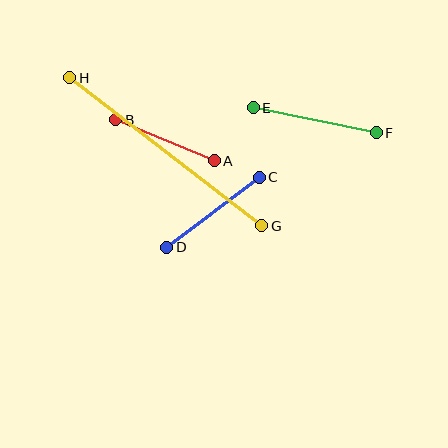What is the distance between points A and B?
The distance is approximately 107 pixels.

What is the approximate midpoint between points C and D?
The midpoint is at approximately (213, 212) pixels.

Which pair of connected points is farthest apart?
Points G and H are farthest apart.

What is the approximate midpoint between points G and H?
The midpoint is at approximately (166, 152) pixels.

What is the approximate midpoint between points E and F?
The midpoint is at approximately (315, 120) pixels.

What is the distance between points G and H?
The distance is approximately 243 pixels.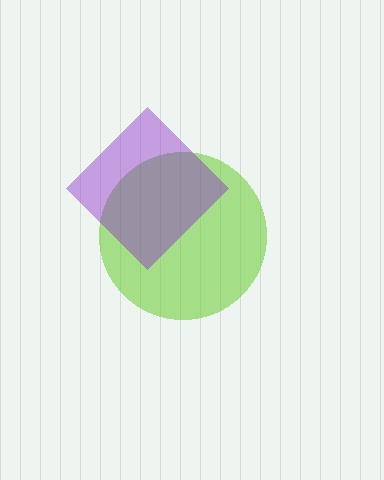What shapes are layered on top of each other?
The layered shapes are: a lime circle, a purple diamond.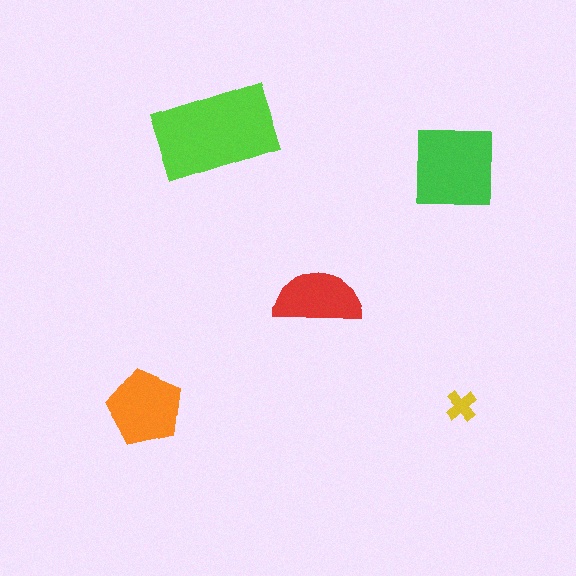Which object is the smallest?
The yellow cross.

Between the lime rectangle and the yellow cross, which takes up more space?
The lime rectangle.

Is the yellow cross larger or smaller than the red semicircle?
Smaller.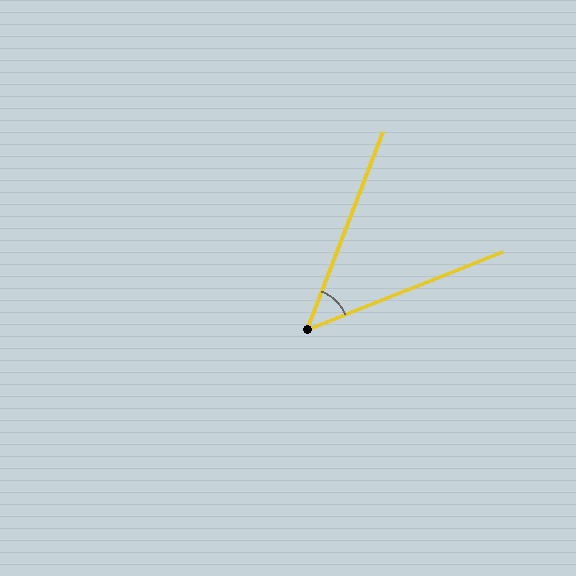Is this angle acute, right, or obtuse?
It is acute.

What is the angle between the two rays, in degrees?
Approximately 47 degrees.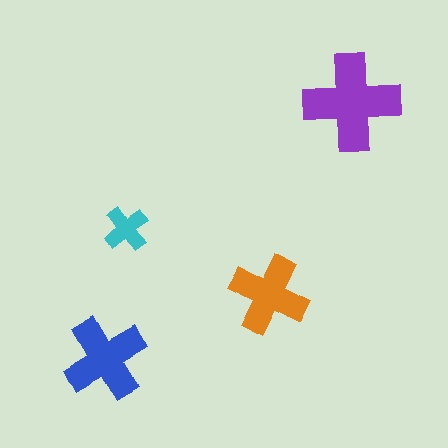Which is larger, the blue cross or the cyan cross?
The blue one.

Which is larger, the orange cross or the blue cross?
The blue one.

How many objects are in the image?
There are 4 objects in the image.